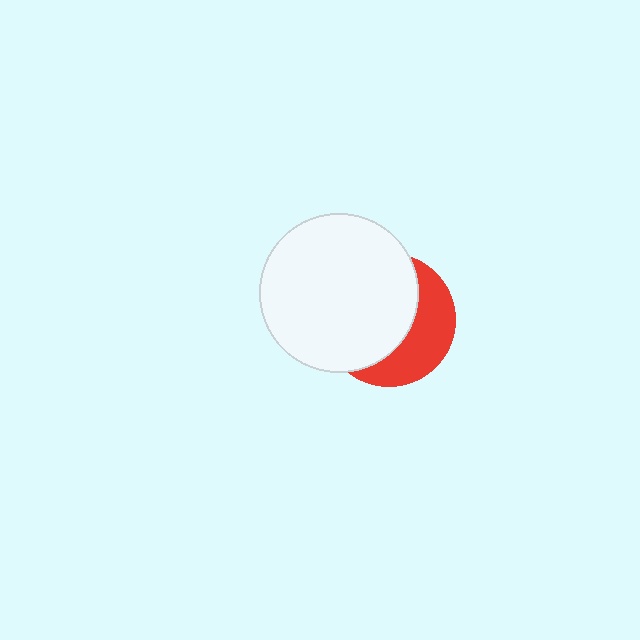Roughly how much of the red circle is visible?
A small part of it is visible (roughly 38%).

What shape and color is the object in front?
The object in front is a white circle.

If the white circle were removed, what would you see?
You would see the complete red circle.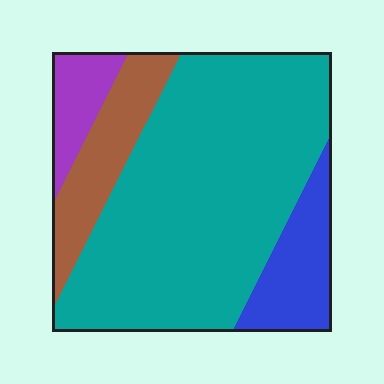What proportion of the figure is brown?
Brown takes up less than a quarter of the figure.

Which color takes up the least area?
Purple, at roughly 10%.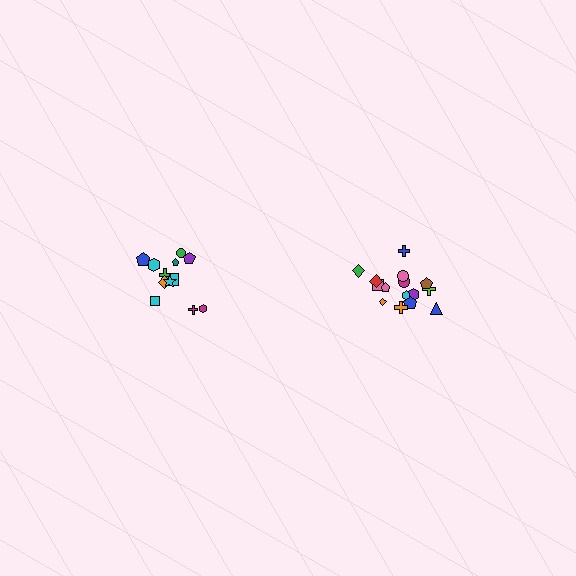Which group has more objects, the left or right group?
The right group.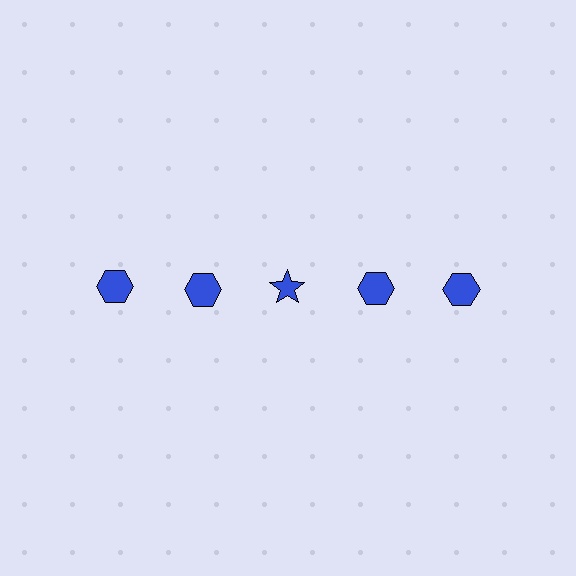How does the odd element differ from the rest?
It has a different shape: star instead of hexagon.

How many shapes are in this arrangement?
There are 5 shapes arranged in a grid pattern.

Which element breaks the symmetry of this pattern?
The blue star in the top row, center column breaks the symmetry. All other shapes are blue hexagons.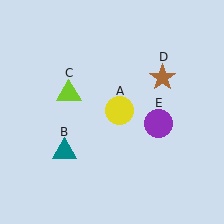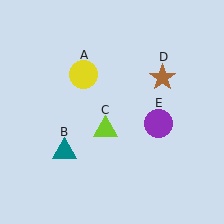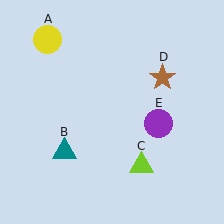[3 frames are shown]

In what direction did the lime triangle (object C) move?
The lime triangle (object C) moved down and to the right.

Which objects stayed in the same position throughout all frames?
Teal triangle (object B) and brown star (object D) and purple circle (object E) remained stationary.